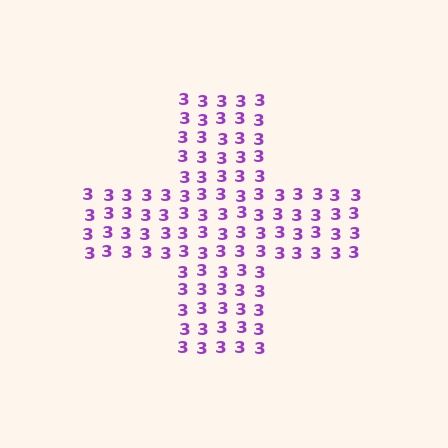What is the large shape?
The large shape is a cross.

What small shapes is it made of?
It is made of small digit 3's.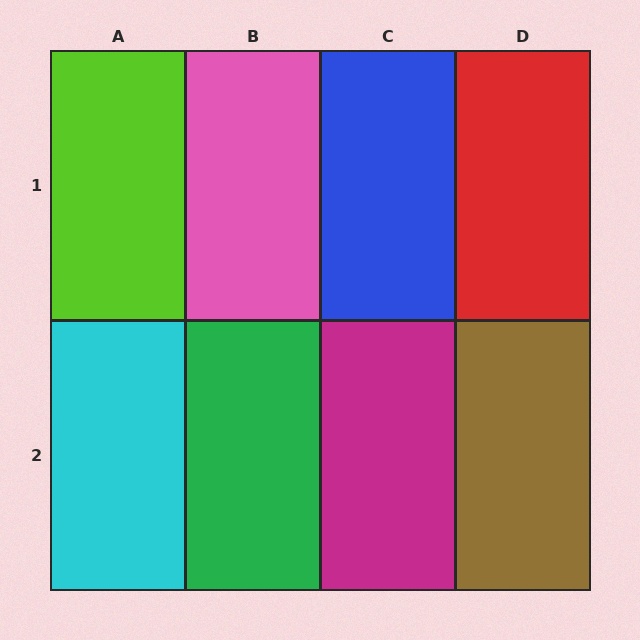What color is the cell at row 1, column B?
Pink.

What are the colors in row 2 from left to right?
Cyan, green, magenta, brown.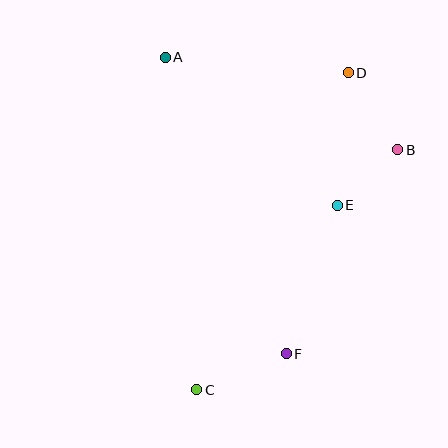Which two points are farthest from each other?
Points C and D are farthest from each other.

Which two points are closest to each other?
Points B and E are closest to each other.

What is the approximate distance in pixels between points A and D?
The distance between A and D is approximately 183 pixels.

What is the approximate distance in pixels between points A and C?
The distance between A and C is approximately 334 pixels.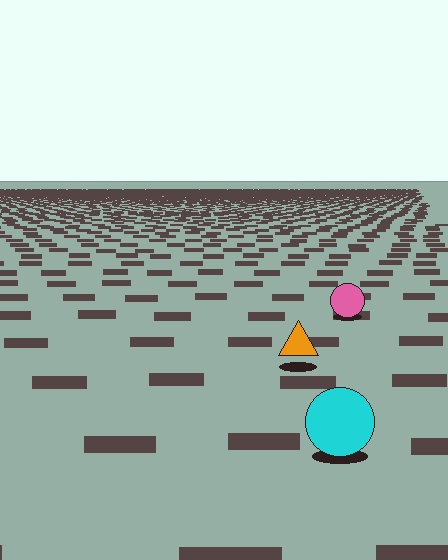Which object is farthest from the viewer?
The pink circle is farthest from the viewer. It appears smaller and the ground texture around it is denser.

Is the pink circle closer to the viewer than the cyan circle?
No. The cyan circle is closer — you can tell from the texture gradient: the ground texture is coarser near it.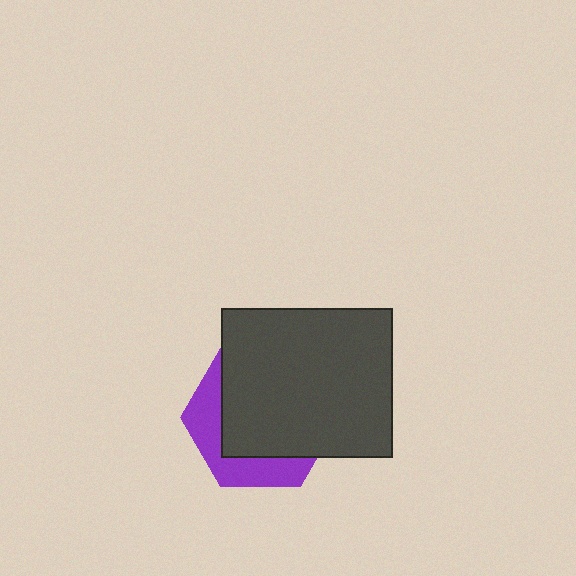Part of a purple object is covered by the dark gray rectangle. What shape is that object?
It is a hexagon.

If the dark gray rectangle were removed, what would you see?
You would see the complete purple hexagon.